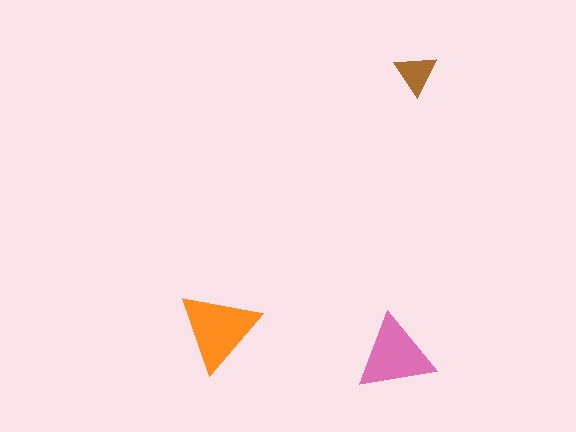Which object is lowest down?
The pink triangle is bottommost.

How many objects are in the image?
There are 3 objects in the image.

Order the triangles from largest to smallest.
the orange one, the pink one, the brown one.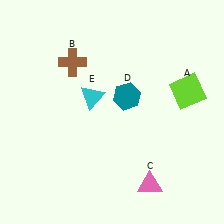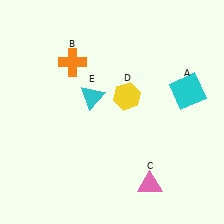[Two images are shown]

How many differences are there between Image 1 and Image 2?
There are 3 differences between the two images.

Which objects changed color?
A changed from lime to cyan. B changed from brown to orange. D changed from teal to yellow.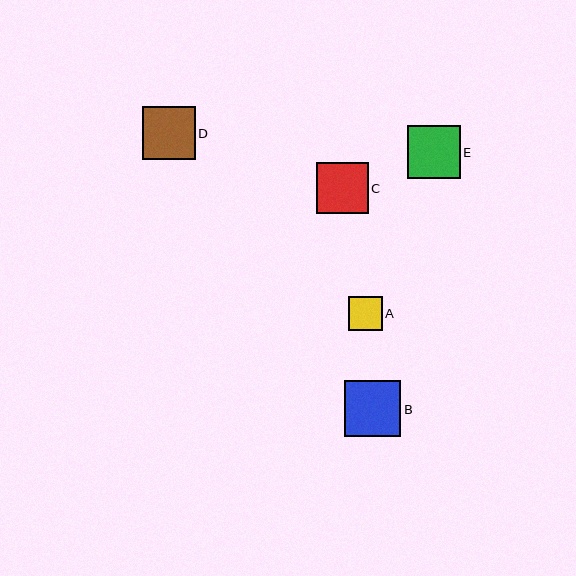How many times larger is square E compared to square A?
Square E is approximately 1.5 times the size of square A.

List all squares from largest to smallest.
From largest to smallest: B, D, E, C, A.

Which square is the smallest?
Square A is the smallest with a size of approximately 34 pixels.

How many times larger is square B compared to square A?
Square B is approximately 1.6 times the size of square A.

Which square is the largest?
Square B is the largest with a size of approximately 56 pixels.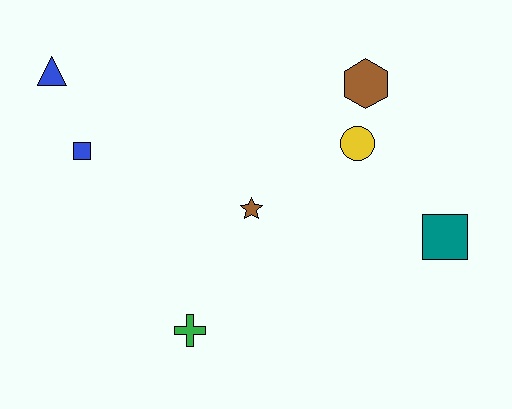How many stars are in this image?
There is 1 star.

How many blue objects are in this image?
There are 2 blue objects.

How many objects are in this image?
There are 7 objects.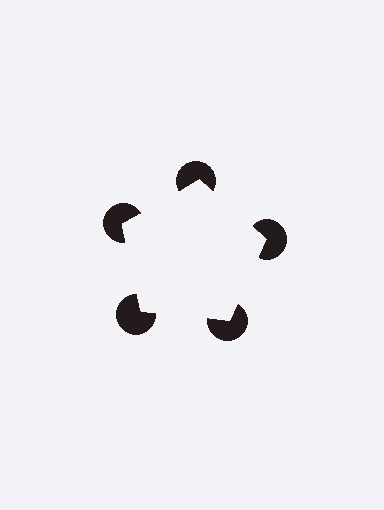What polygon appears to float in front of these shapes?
An illusory pentagon — its edges are inferred from the aligned wedge cuts in the pac-man discs, not physically drawn.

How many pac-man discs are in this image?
There are 5 — one at each vertex of the illusory pentagon.